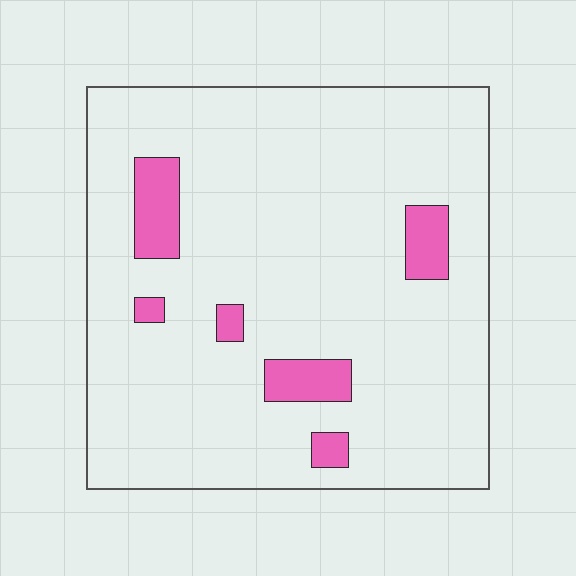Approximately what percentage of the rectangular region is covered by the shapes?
Approximately 10%.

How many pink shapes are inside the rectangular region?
6.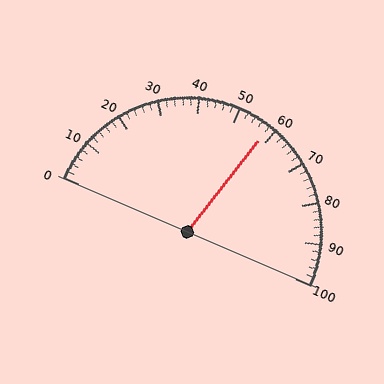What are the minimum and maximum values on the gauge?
The gauge ranges from 0 to 100.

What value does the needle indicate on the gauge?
The needle indicates approximately 58.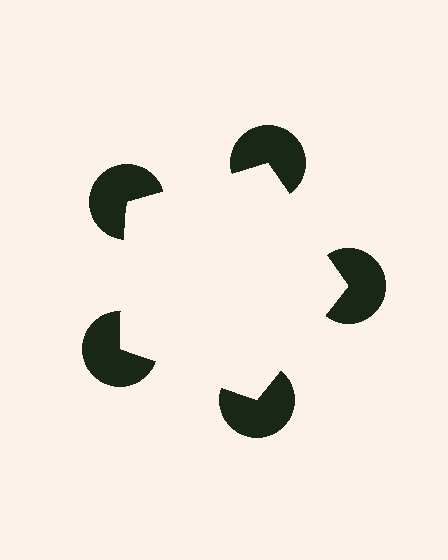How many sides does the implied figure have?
5 sides.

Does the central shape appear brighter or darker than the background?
It typically appears slightly brighter than the background, even though no actual brightness change is drawn.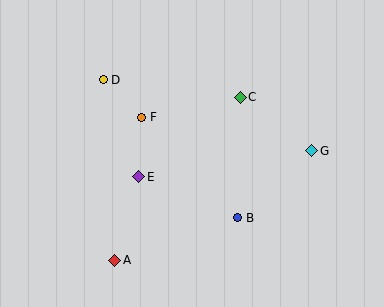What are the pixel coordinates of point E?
Point E is at (139, 177).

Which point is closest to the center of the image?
Point E at (139, 177) is closest to the center.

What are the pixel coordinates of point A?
Point A is at (115, 260).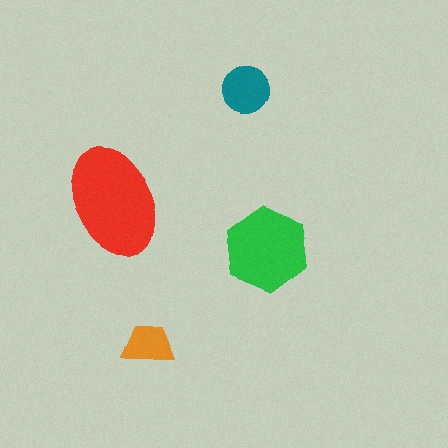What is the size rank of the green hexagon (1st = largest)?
2nd.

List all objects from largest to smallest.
The red ellipse, the green hexagon, the teal circle, the orange trapezoid.